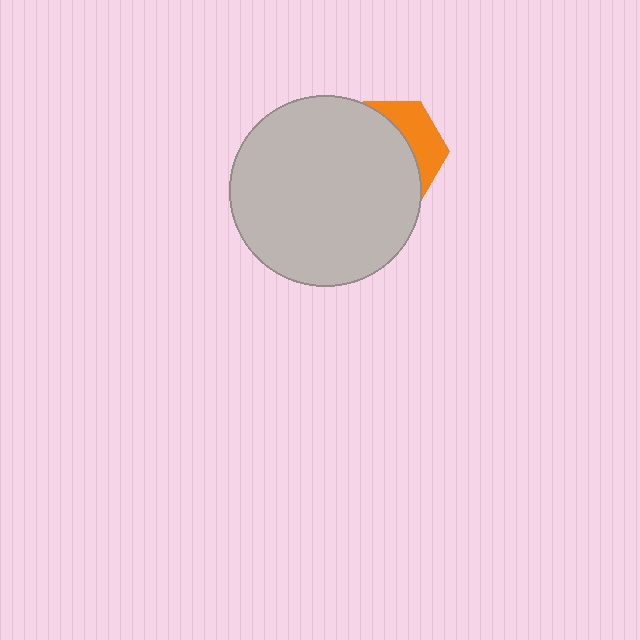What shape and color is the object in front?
The object in front is a light gray circle.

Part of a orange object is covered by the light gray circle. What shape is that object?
It is a hexagon.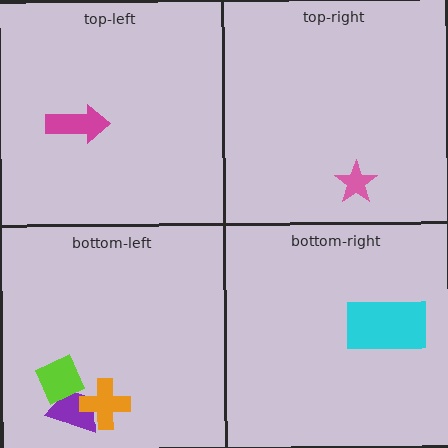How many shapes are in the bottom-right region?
1.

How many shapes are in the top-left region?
1.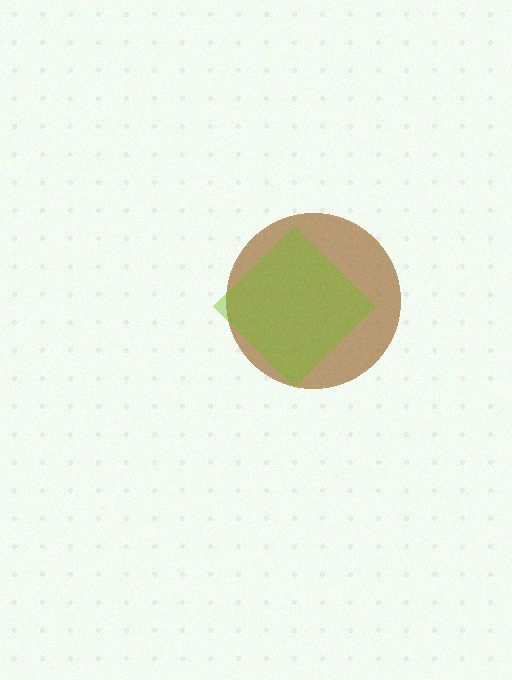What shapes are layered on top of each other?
The layered shapes are: a brown circle, a lime diamond.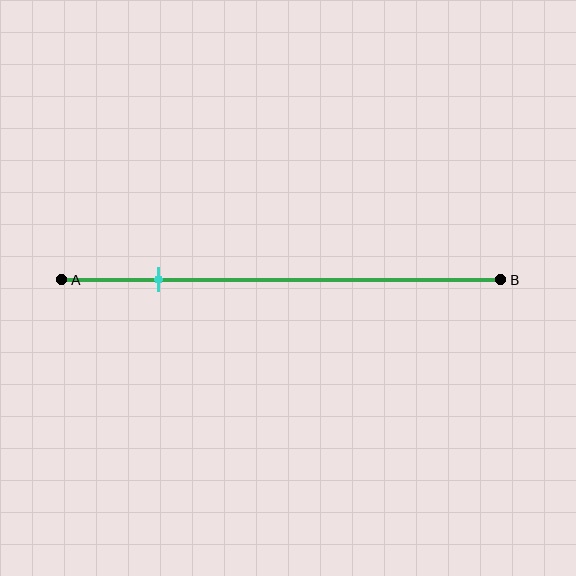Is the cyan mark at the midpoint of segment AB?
No, the mark is at about 20% from A, not at the 50% midpoint.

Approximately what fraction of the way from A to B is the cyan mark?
The cyan mark is approximately 20% of the way from A to B.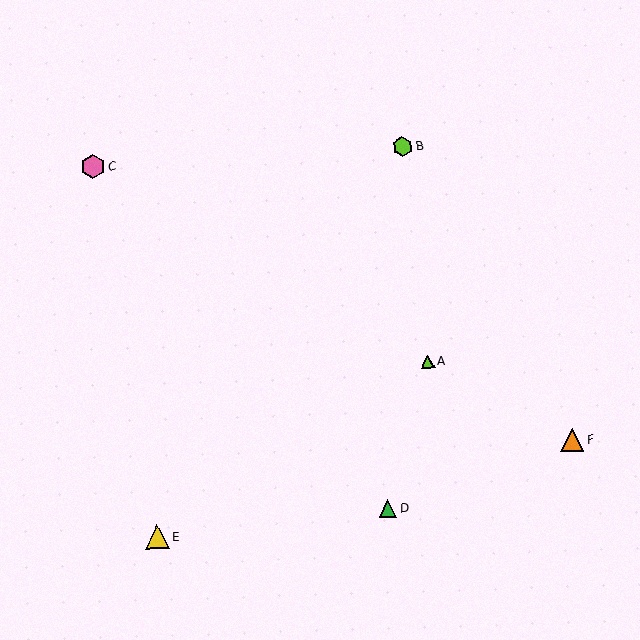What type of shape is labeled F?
Shape F is an orange triangle.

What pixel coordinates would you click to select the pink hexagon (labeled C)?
Click at (93, 167) to select the pink hexagon C.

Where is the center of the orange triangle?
The center of the orange triangle is at (572, 440).